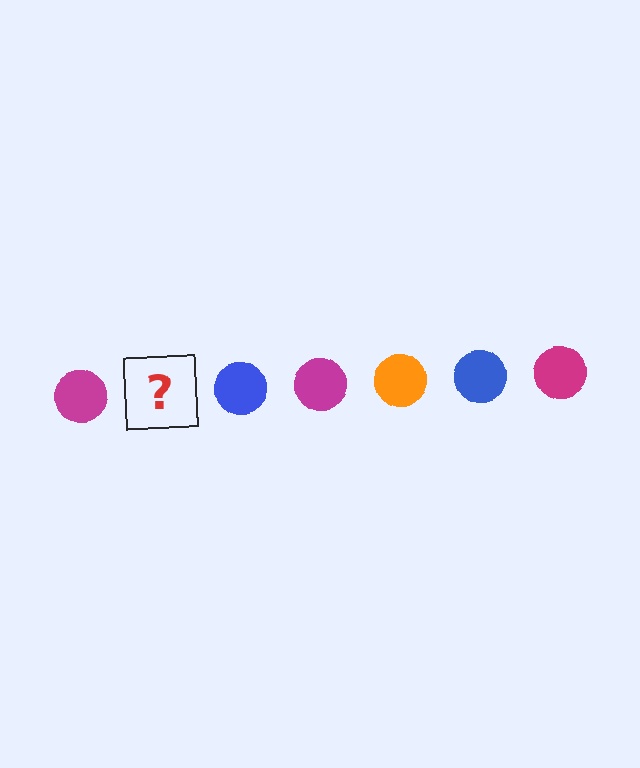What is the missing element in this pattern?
The missing element is an orange circle.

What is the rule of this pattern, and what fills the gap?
The rule is that the pattern cycles through magenta, orange, blue circles. The gap should be filled with an orange circle.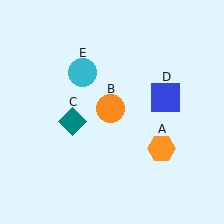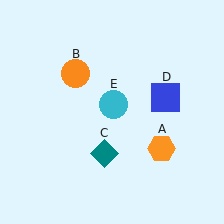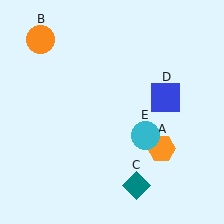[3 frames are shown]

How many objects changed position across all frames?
3 objects changed position: orange circle (object B), teal diamond (object C), cyan circle (object E).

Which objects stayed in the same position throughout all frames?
Orange hexagon (object A) and blue square (object D) remained stationary.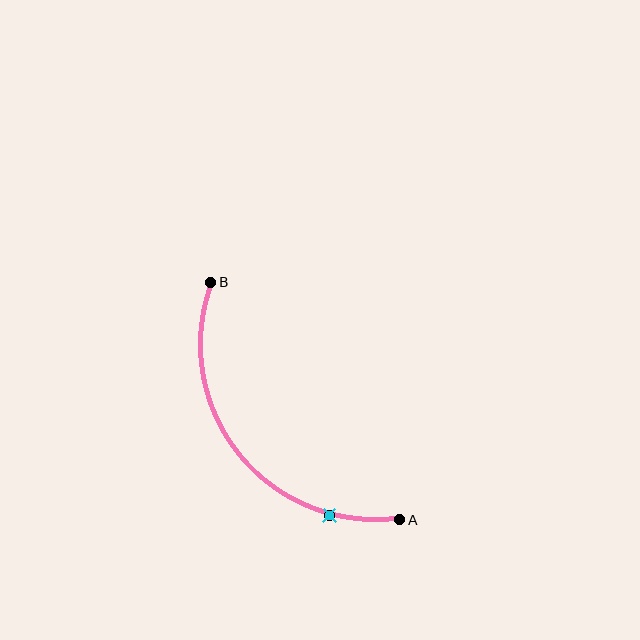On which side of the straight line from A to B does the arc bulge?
The arc bulges below and to the left of the straight line connecting A and B.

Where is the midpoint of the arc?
The arc midpoint is the point on the curve farthest from the straight line joining A and B. It sits below and to the left of that line.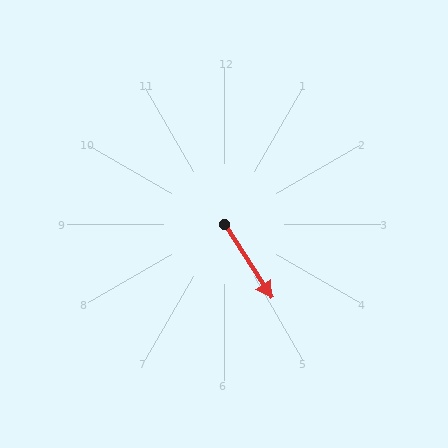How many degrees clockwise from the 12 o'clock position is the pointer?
Approximately 147 degrees.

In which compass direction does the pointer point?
Southeast.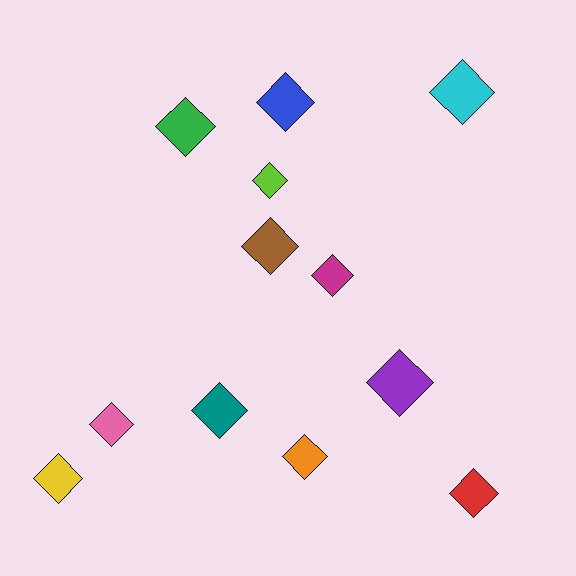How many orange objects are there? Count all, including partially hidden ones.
There is 1 orange object.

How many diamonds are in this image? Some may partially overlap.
There are 12 diamonds.